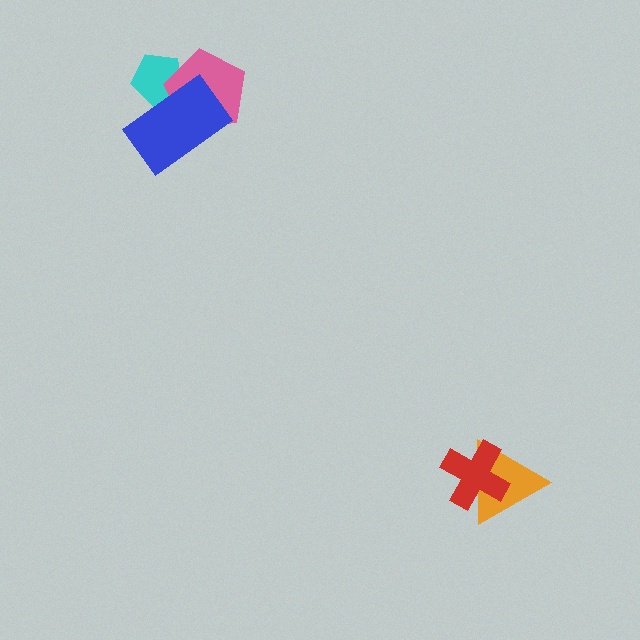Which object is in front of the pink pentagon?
The blue rectangle is in front of the pink pentagon.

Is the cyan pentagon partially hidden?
Yes, it is partially covered by another shape.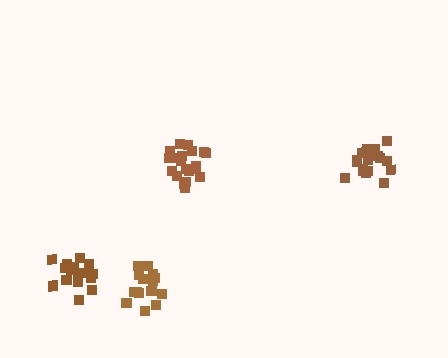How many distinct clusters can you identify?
There are 4 distinct clusters.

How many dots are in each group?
Group 1: 17 dots, Group 2: 19 dots, Group 3: 16 dots, Group 4: 21 dots (73 total).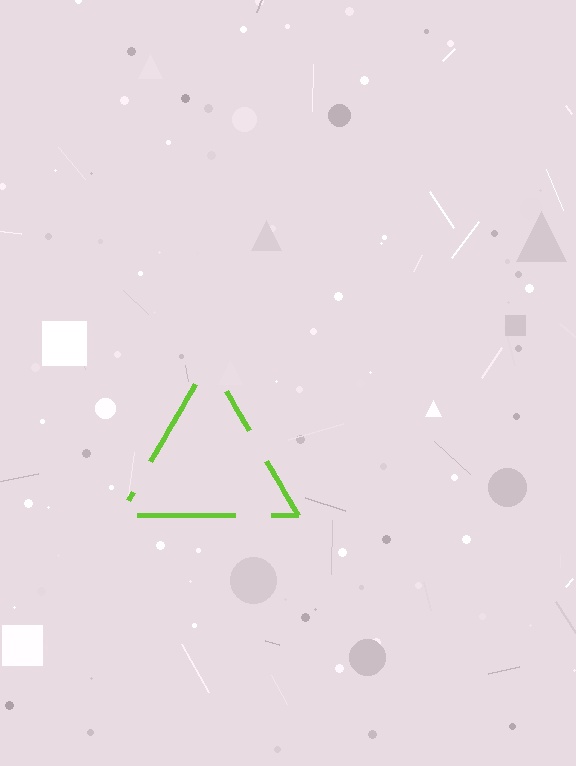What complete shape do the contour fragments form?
The contour fragments form a triangle.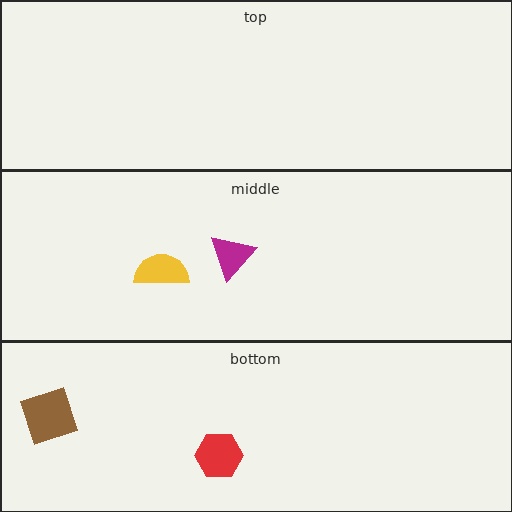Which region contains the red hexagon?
The bottom region.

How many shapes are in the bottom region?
2.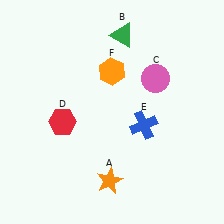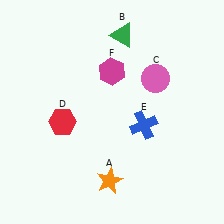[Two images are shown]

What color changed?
The hexagon (F) changed from orange in Image 1 to magenta in Image 2.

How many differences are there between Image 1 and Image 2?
There is 1 difference between the two images.